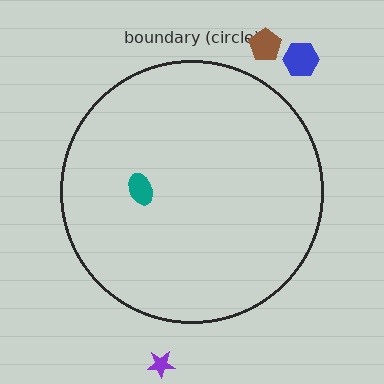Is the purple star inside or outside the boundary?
Outside.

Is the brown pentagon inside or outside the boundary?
Outside.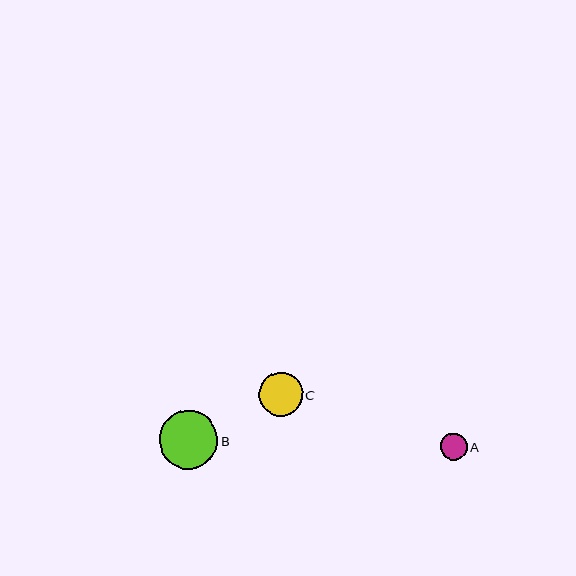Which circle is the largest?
Circle B is the largest with a size of approximately 58 pixels.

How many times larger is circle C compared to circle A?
Circle C is approximately 1.6 times the size of circle A.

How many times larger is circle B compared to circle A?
Circle B is approximately 2.2 times the size of circle A.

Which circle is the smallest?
Circle A is the smallest with a size of approximately 27 pixels.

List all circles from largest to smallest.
From largest to smallest: B, C, A.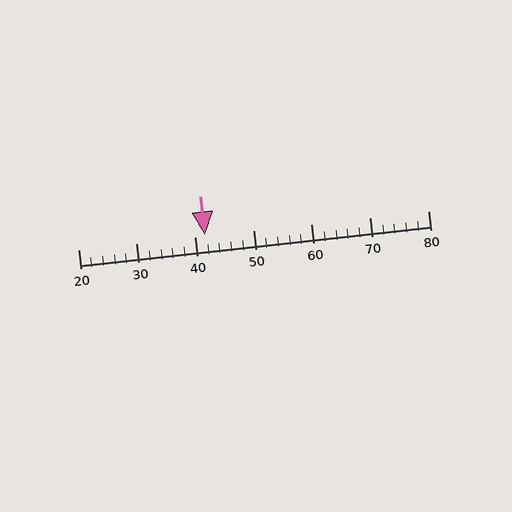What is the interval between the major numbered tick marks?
The major tick marks are spaced 10 units apart.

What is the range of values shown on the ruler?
The ruler shows values from 20 to 80.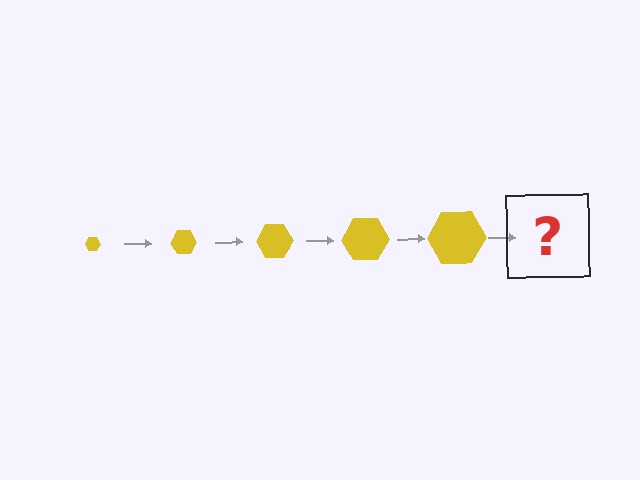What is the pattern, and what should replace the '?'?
The pattern is that the hexagon gets progressively larger each step. The '?' should be a yellow hexagon, larger than the previous one.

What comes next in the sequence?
The next element should be a yellow hexagon, larger than the previous one.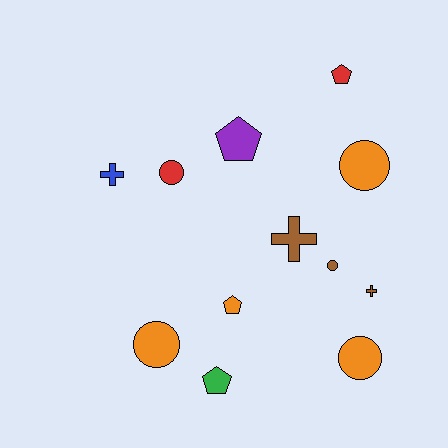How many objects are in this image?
There are 12 objects.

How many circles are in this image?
There are 5 circles.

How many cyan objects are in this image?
There are no cyan objects.